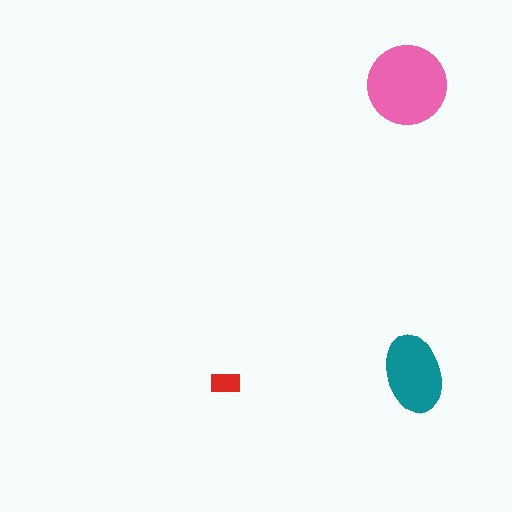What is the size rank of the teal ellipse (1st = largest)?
2nd.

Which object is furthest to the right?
The teal ellipse is rightmost.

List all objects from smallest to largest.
The red rectangle, the teal ellipse, the pink circle.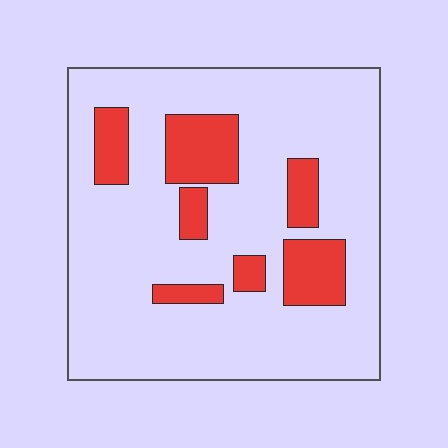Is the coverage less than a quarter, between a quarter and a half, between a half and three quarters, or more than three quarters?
Less than a quarter.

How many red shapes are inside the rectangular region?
7.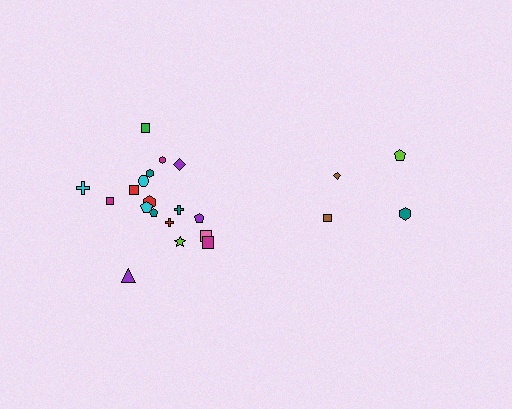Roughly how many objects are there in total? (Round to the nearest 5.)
Roughly 20 objects in total.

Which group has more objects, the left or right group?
The left group.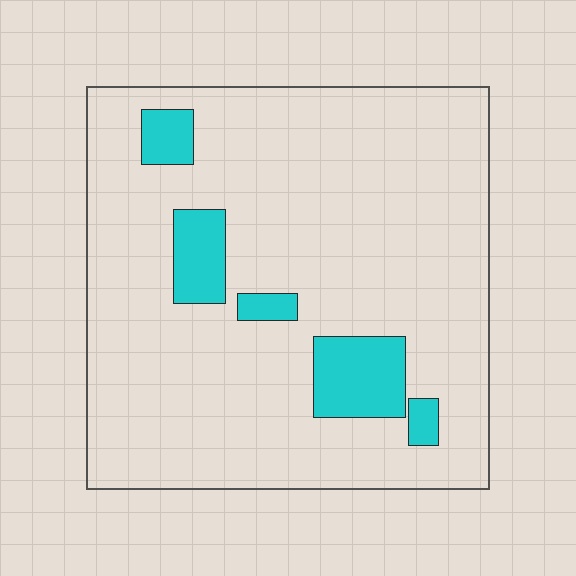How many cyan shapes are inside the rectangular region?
5.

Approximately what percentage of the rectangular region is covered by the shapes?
Approximately 10%.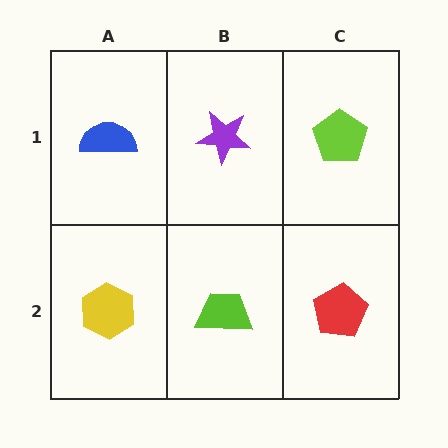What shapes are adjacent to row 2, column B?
A purple star (row 1, column B), a yellow hexagon (row 2, column A), a red pentagon (row 2, column C).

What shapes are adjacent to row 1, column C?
A red pentagon (row 2, column C), a purple star (row 1, column B).